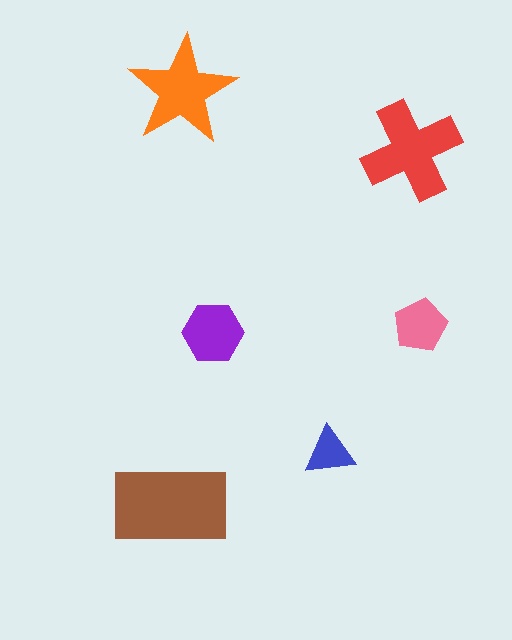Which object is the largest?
The brown rectangle.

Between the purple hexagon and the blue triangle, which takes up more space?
The purple hexagon.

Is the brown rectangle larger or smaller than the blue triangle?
Larger.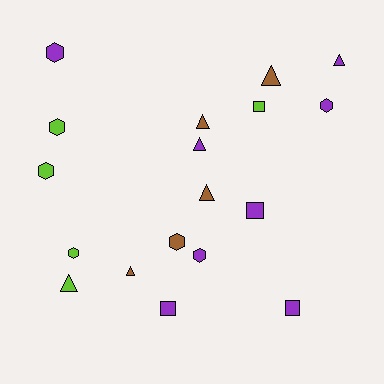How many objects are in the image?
There are 18 objects.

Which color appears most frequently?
Purple, with 8 objects.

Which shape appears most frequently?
Triangle, with 7 objects.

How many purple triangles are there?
There are 2 purple triangles.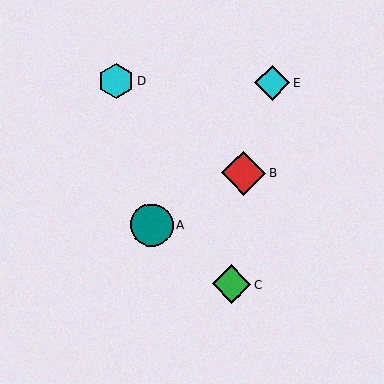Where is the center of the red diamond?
The center of the red diamond is at (244, 173).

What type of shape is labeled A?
Shape A is a teal circle.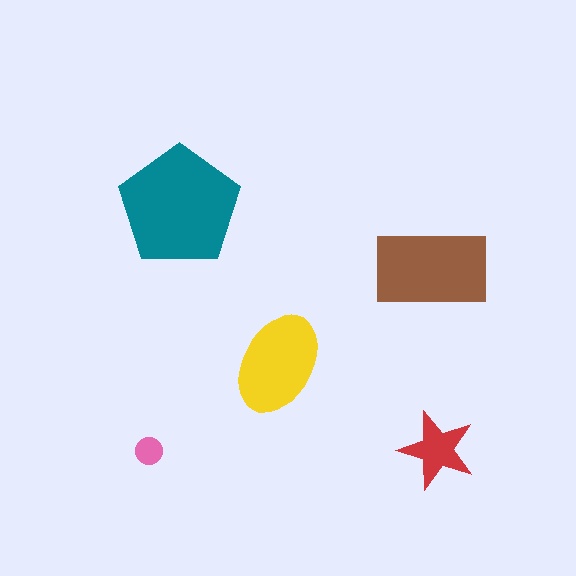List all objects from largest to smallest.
The teal pentagon, the brown rectangle, the yellow ellipse, the red star, the pink circle.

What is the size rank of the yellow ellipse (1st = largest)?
3rd.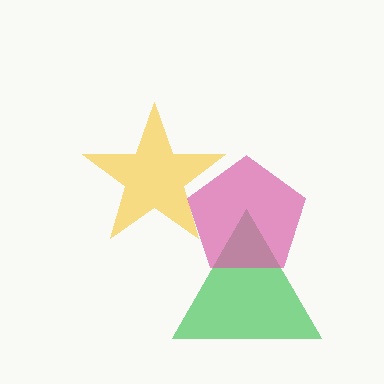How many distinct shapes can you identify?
There are 3 distinct shapes: a yellow star, a green triangle, a pink pentagon.